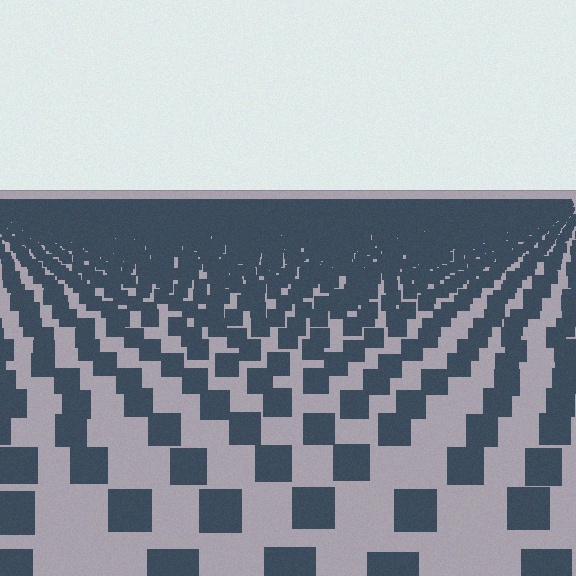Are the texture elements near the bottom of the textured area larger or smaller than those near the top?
Larger. Near the bottom, elements are closer to the viewer and appear at a bigger on-screen size.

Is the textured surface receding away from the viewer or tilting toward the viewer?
The surface is receding away from the viewer. Texture elements get smaller and denser toward the top.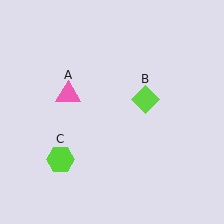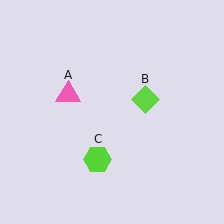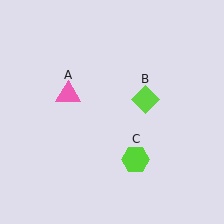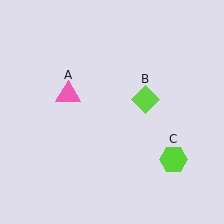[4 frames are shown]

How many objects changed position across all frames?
1 object changed position: lime hexagon (object C).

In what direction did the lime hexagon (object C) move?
The lime hexagon (object C) moved right.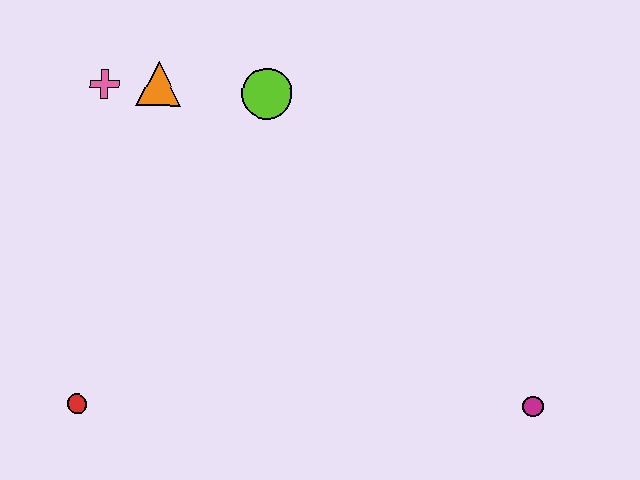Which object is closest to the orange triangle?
The pink cross is closest to the orange triangle.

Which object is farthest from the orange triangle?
The magenta circle is farthest from the orange triangle.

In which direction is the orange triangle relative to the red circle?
The orange triangle is above the red circle.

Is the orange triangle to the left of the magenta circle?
Yes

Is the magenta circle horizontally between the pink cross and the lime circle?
No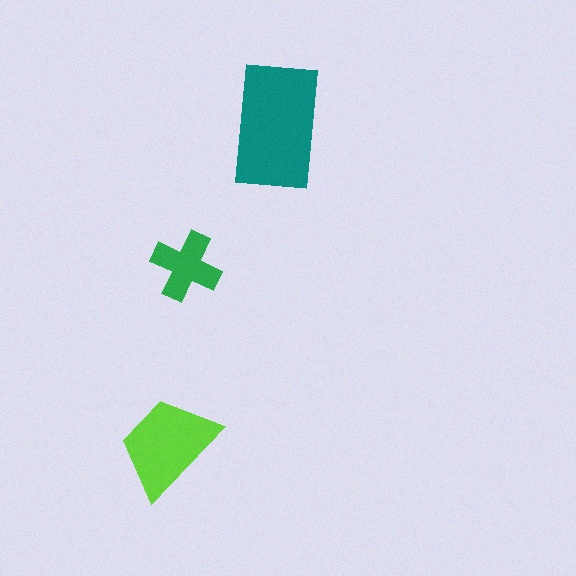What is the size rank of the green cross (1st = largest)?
3rd.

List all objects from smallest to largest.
The green cross, the lime trapezoid, the teal rectangle.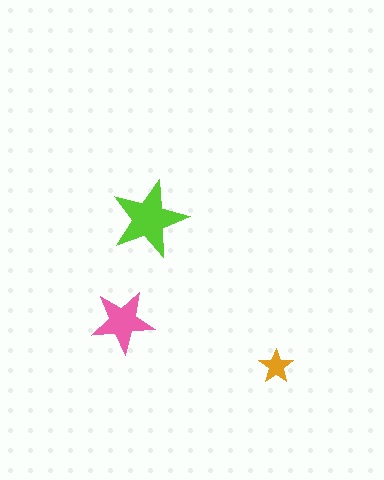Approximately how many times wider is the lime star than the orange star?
About 2 times wider.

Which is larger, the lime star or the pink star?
The lime one.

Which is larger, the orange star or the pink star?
The pink one.